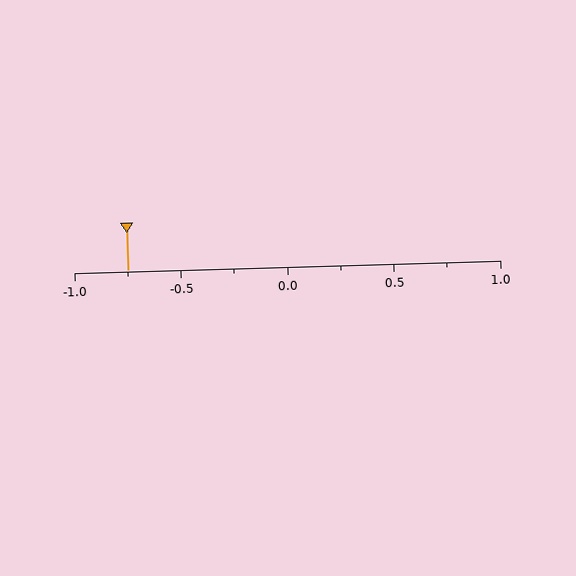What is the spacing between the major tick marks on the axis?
The major ticks are spaced 0.5 apart.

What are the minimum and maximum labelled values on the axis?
The axis runs from -1.0 to 1.0.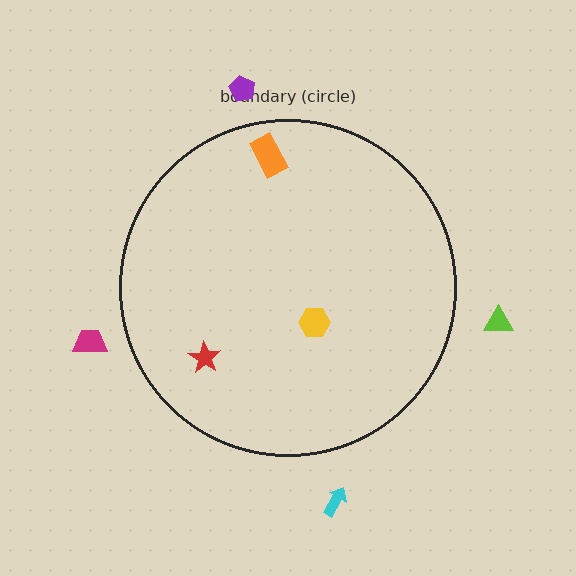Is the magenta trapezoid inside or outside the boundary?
Outside.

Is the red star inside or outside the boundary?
Inside.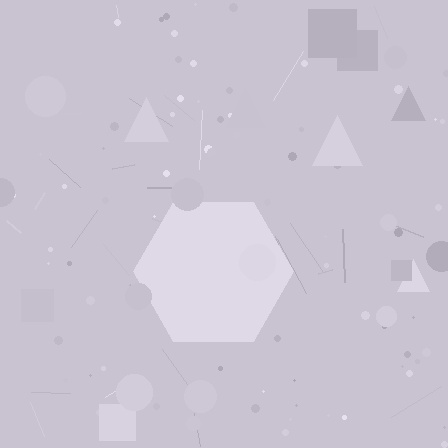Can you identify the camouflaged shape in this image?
The camouflaged shape is a hexagon.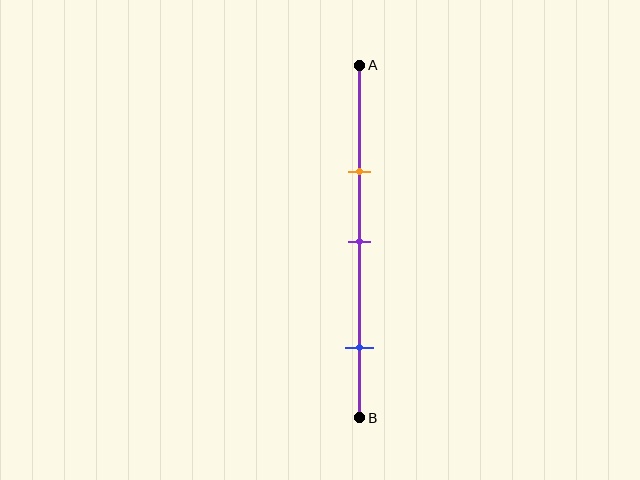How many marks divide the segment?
There are 3 marks dividing the segment.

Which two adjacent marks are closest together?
The orange and purple marks are the closest adjacent pair.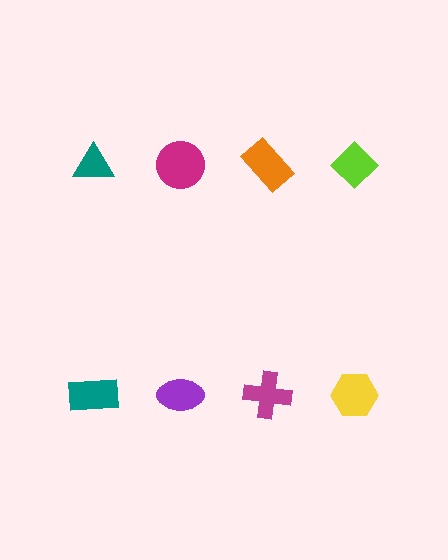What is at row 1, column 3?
An orange rectangle.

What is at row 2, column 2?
A purple ellipse.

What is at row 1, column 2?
A magenta circle.